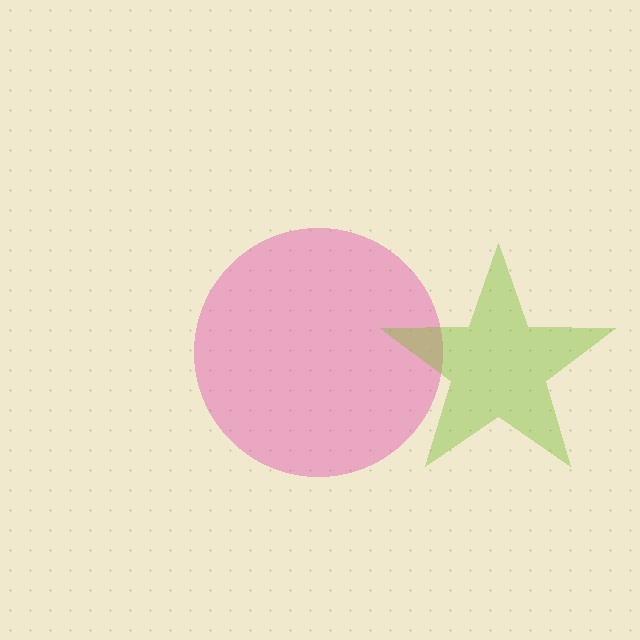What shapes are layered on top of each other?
The layered shapes are: a pink circle, a lime star.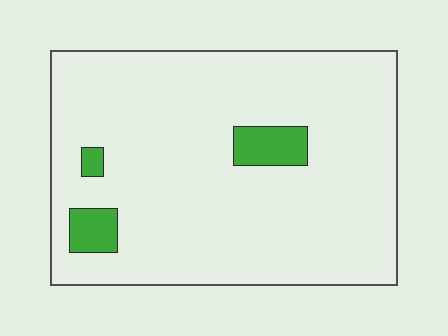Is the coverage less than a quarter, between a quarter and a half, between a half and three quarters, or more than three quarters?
Less than a quarter.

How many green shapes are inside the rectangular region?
3.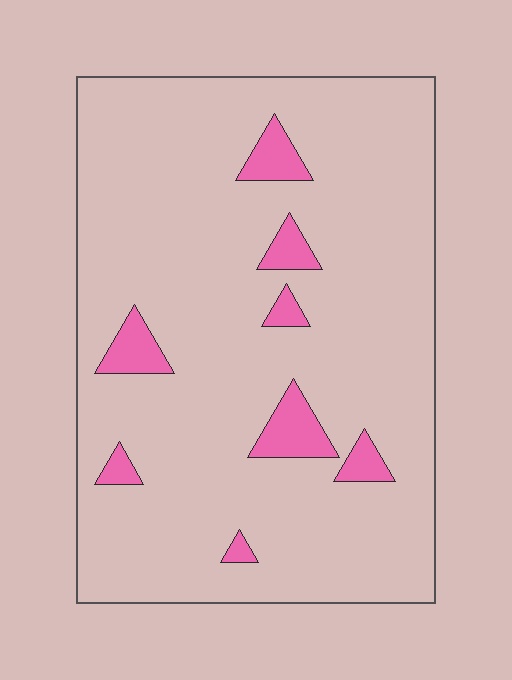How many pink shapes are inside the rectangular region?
8.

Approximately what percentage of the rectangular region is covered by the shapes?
Approximately 10%.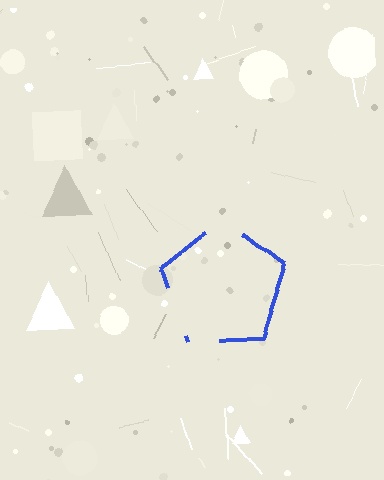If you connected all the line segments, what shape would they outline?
They would outline a pentagon.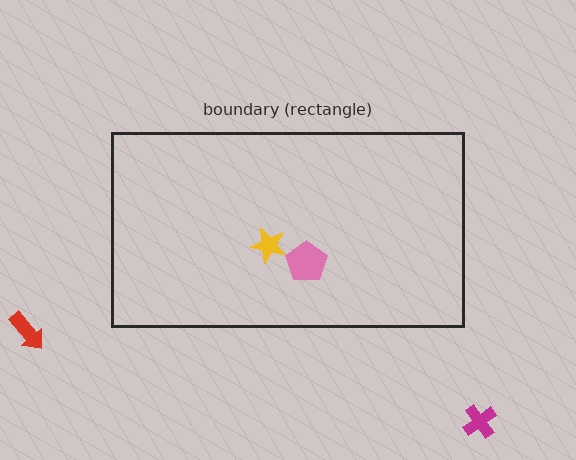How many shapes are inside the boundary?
2 inside, 2 outside.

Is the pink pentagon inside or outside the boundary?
Inside.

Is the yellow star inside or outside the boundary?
Inside.